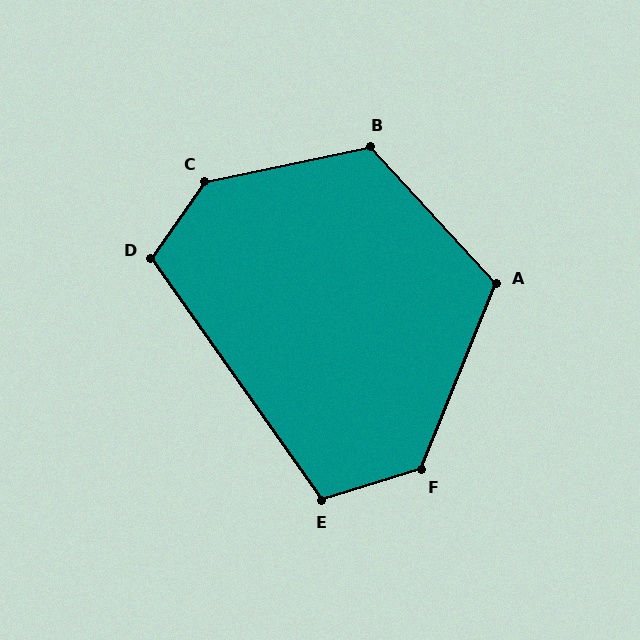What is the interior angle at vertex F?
Approximately 129 degrees (obtuse).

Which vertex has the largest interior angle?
C, at approximately 137 degrees.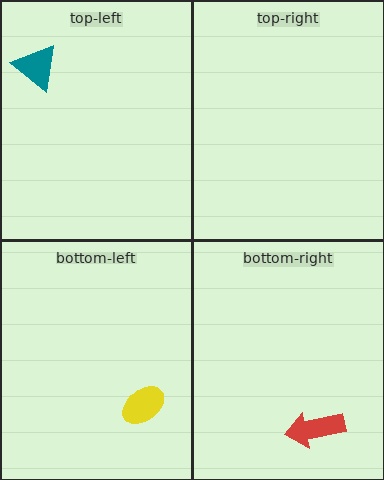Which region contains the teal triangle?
The top-left region.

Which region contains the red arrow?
The bottom-right region.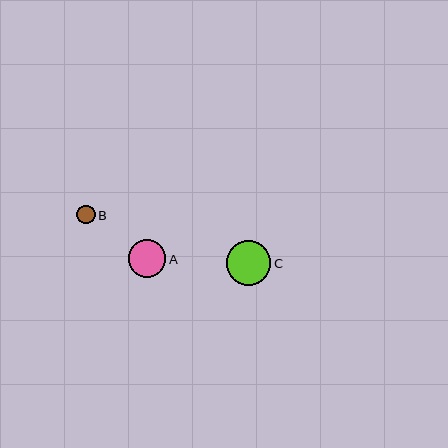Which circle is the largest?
Circle C is the largest with a size of approximately 45 pixels.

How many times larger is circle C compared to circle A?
Circle C is approximately 1.2 times the size of circle A.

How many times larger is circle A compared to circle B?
Circle A is approximately 2.0 times the size of circle B.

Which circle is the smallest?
Circle B is the smallest with a size of approximately 19 pixels.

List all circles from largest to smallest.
From largest to smallest: C, A, B.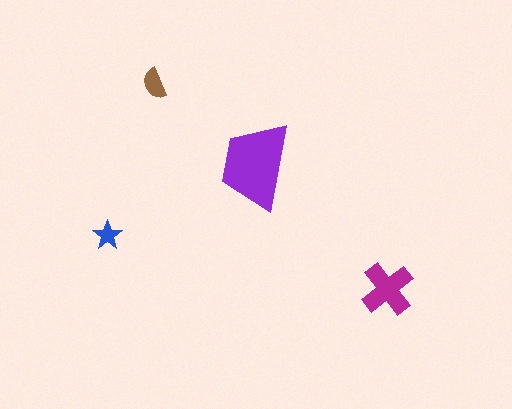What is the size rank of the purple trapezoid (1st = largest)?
1st.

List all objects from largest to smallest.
The purple trapezoid, the magenta cross, the brown semicircle, the blue star.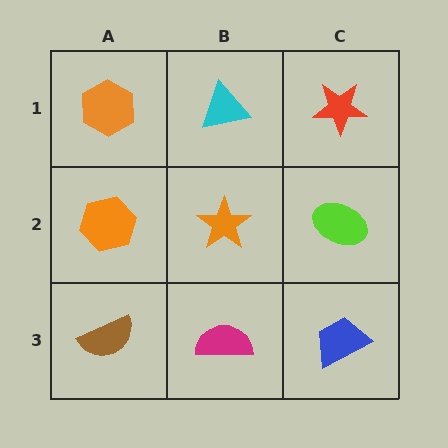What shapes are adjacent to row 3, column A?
An orange hexagon (row 2, column A), a magenta semicircle (row 3, column B).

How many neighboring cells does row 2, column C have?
3.